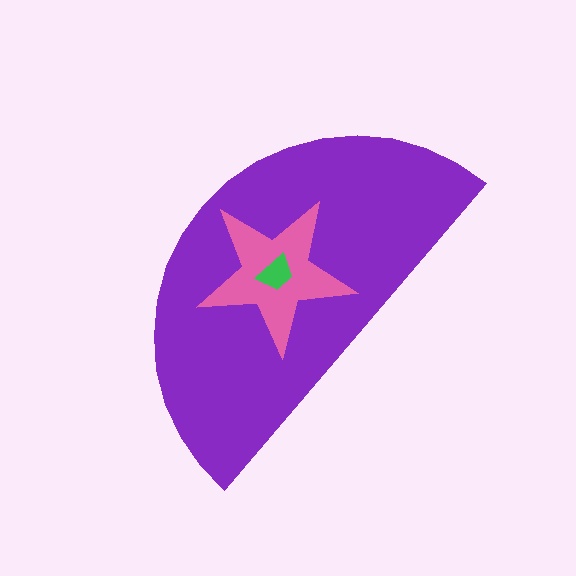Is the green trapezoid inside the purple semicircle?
Yes.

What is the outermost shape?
The purple semicircle.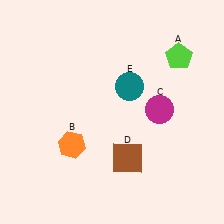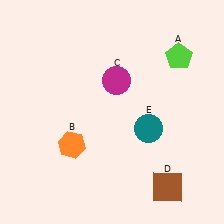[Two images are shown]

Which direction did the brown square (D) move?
The brown square (D) moved right.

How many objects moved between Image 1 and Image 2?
3 objects moved between the two images.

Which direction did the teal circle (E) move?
The teal circle (E) moved down.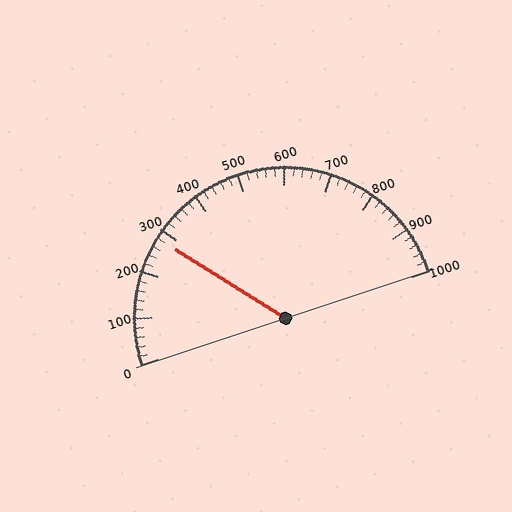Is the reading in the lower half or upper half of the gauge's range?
The reading is in the lower half of the range (0 to 1000).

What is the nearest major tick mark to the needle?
The nearest major tick mark is 300.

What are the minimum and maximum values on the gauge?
The gauge ranges from 0 to 1000.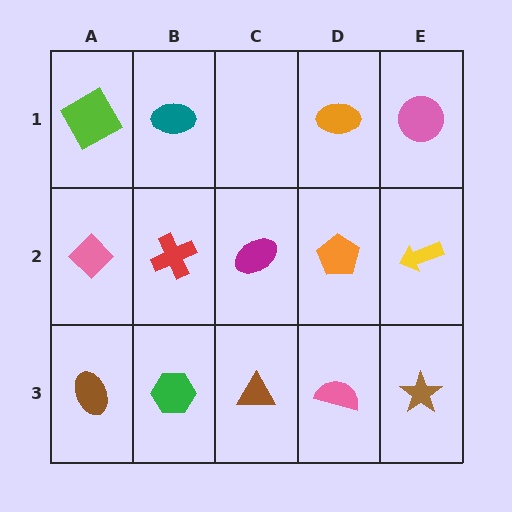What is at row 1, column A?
A lime square.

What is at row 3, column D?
A pink semicircle.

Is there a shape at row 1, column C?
No, that cell is empty.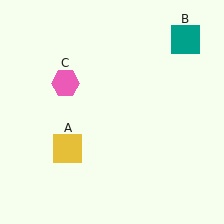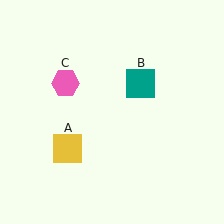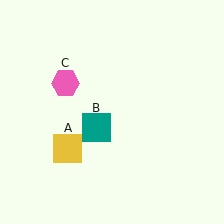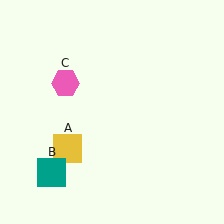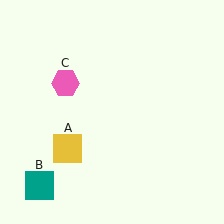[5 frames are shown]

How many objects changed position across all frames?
1 object changed position: teal square (object B).